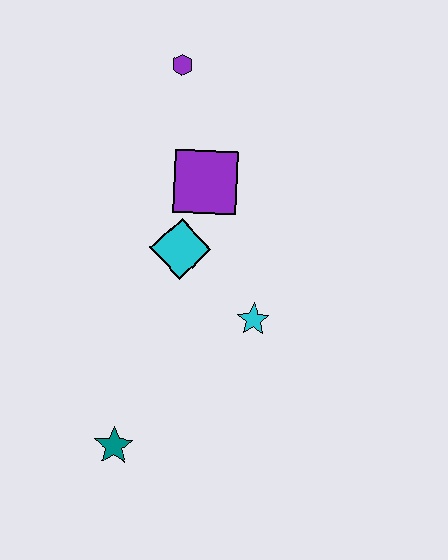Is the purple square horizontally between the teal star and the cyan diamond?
No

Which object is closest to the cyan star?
The cyan diamond is closest to the cyan star.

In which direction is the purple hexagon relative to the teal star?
The purple hexagon is above the teal star.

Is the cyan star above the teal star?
Yes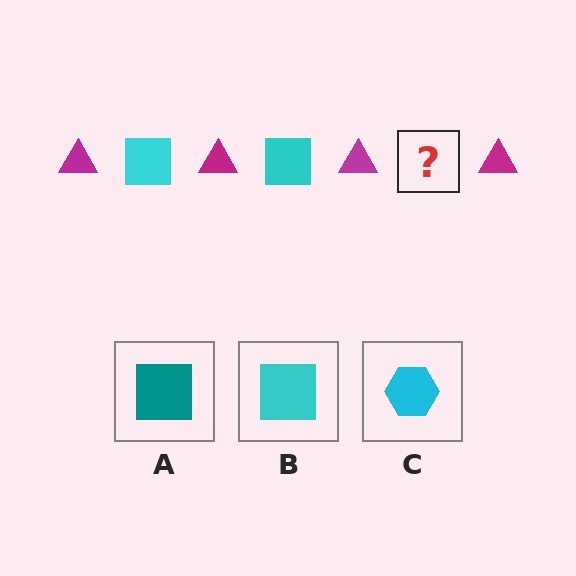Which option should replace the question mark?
Option B.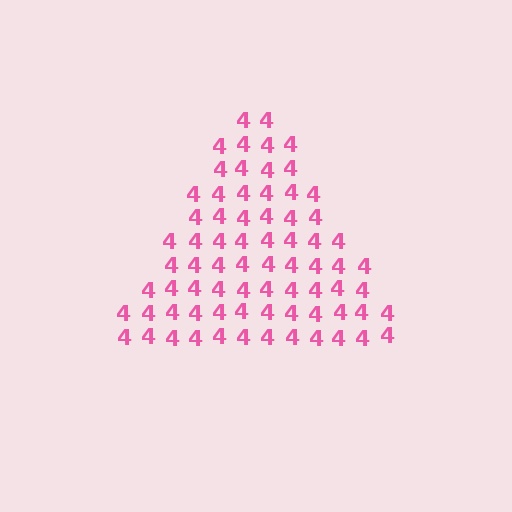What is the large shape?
The large shape is a triangle.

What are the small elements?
The small elements are digit 4's.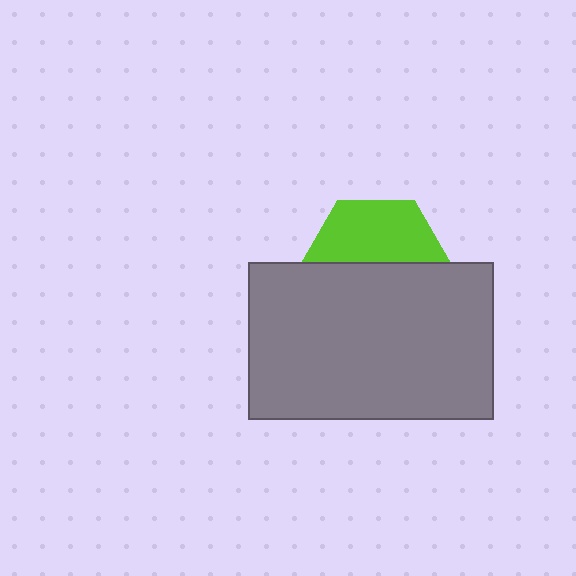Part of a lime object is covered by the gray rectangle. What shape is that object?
It is a hexagon.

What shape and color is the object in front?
The object in front is a gray rectangle.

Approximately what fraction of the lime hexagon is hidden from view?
Roughly 55% of the lime hexagon is hidden behind the gray rectangle.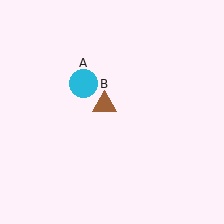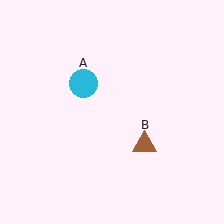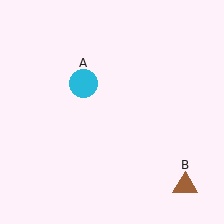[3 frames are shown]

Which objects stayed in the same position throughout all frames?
Cyan circle (object A) remained stationary.